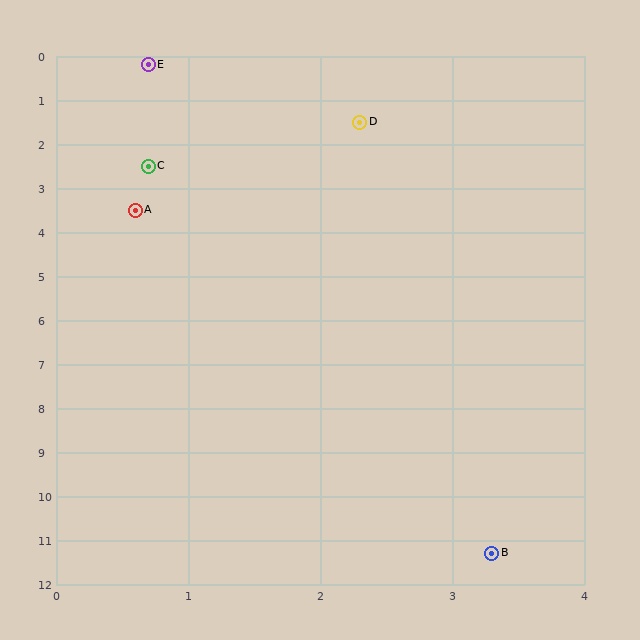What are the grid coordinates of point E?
Point E is at approximately (0.7, 0.2).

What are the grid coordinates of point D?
Point D is at approximately (2.3, 1.5).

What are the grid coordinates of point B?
Point B is at approximately (3.3, 11.3).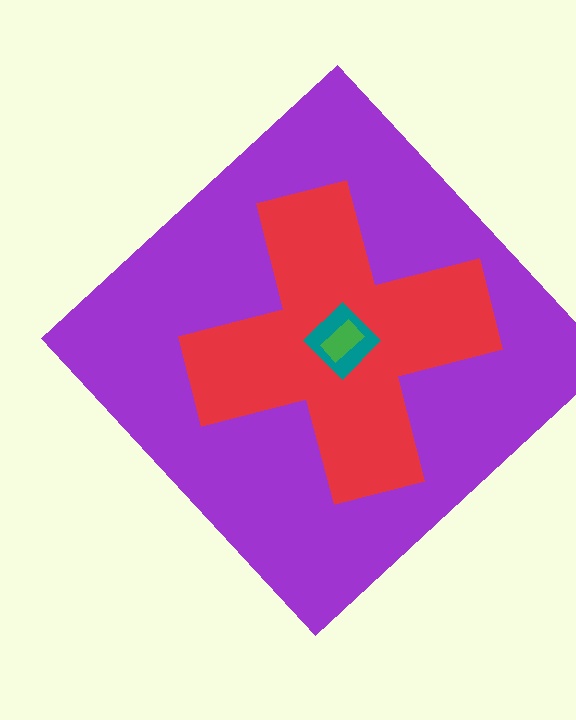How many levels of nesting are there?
4.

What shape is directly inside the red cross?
The teal diamond.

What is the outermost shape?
The purple diamond.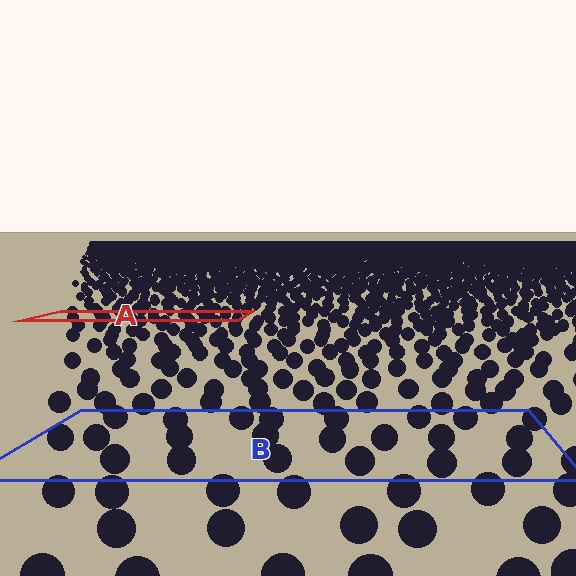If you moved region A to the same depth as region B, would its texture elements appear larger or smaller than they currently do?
They would appear larger. At a closer depth, the same texture elements are projected at a bigger on-screen size.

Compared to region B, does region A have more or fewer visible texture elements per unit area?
Region A has more texture elements per unit area — they are packed more densely because it is farther away.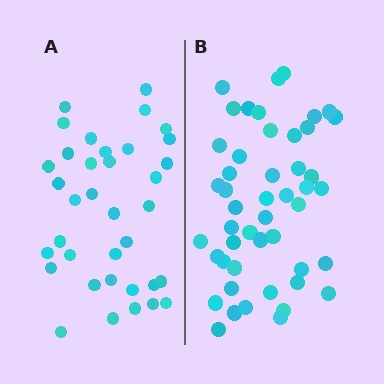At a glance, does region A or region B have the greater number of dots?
Region B (the right region) has more dots.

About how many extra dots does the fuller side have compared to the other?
Region B has roughly 12 or so more dots than region A.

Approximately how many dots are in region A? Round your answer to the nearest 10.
About 40 dots. (The exact count is 36, which rounds to 40.)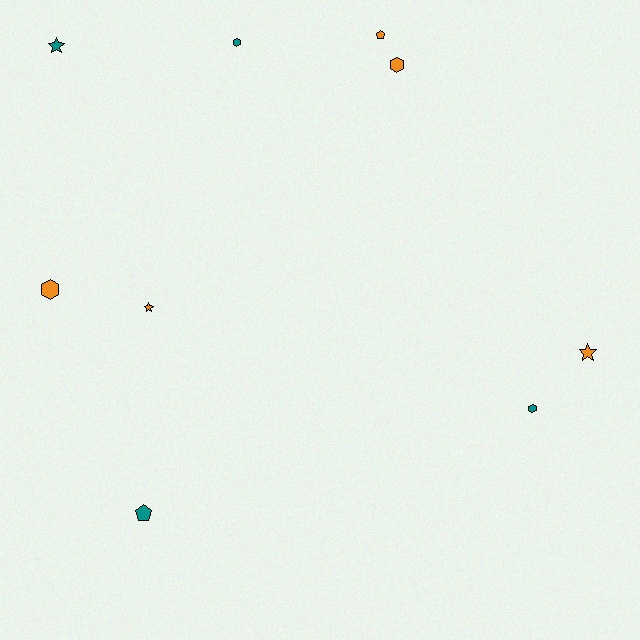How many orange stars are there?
There are 2 orange stars.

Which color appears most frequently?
Orange, with 5 objects.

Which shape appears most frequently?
Hexagon, with 4 objects.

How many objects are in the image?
There are 9 objects.